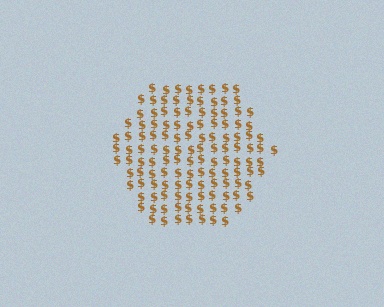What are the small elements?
The small elements are dollar signs.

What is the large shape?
The large shape is a hexagon.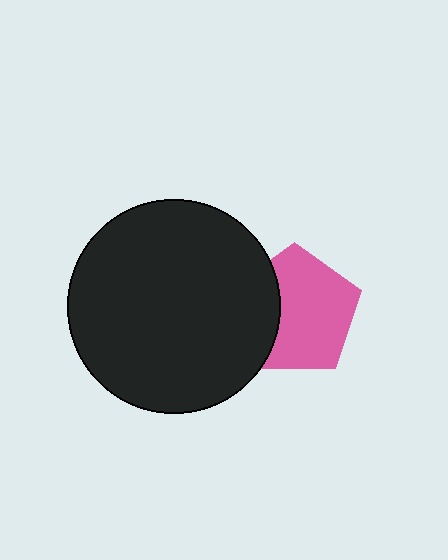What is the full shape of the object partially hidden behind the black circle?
The partially hidden object is a pink pentagon.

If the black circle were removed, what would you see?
You would see the complete pink pentagon.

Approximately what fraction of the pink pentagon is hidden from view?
Roughly 31% of the pink pentagon is hidden behind the black circle.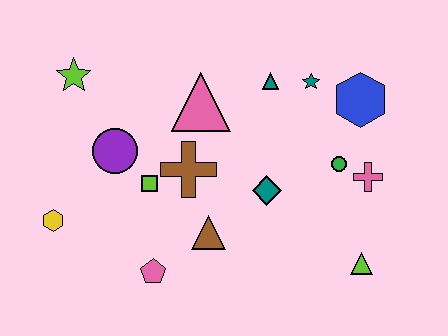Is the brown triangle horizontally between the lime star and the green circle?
Yes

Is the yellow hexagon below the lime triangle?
No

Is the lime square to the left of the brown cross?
Yes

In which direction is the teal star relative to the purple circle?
The teal star is to the right of the purple circle.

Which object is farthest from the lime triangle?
The lime star is farthest from the lime triangle.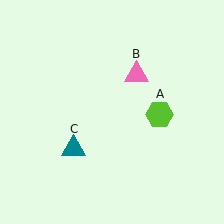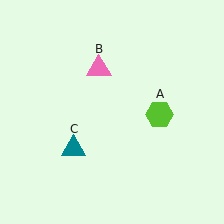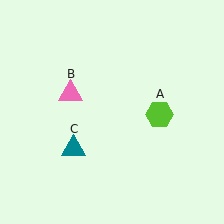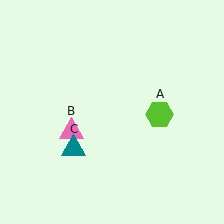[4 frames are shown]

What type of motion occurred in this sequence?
The pink triangle (object B) rotated counterclockwise around the center of the scene.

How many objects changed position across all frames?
1 object changed position: pink triangle (object B).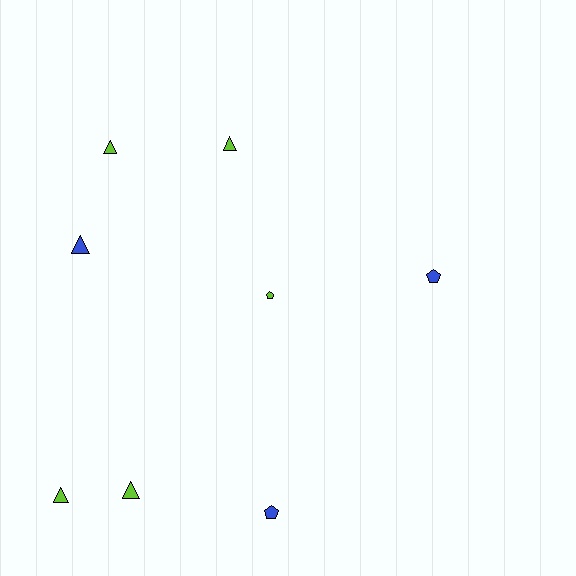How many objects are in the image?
There are 8 objects.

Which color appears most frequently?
Lime, with 5 objects.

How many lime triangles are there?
There are 4 lime triangles.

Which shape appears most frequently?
Triangle, with 5 objects.